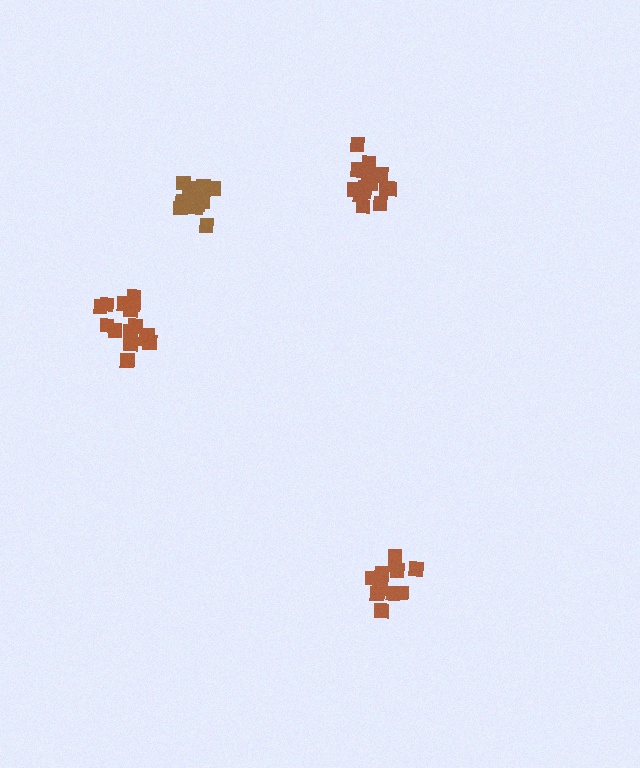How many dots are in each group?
Group 1: 16 dots, Group 2: 15 dots, Group 3: 13 dots, Group 4: 13 dots (57 total).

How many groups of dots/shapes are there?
There are 4 groups.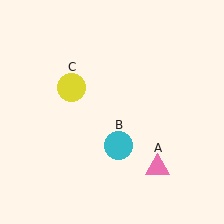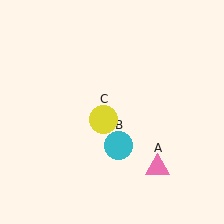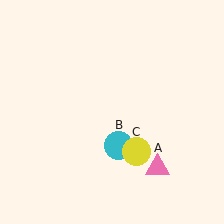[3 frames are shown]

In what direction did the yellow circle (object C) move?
The yellow circle (object C) moved down and to the right.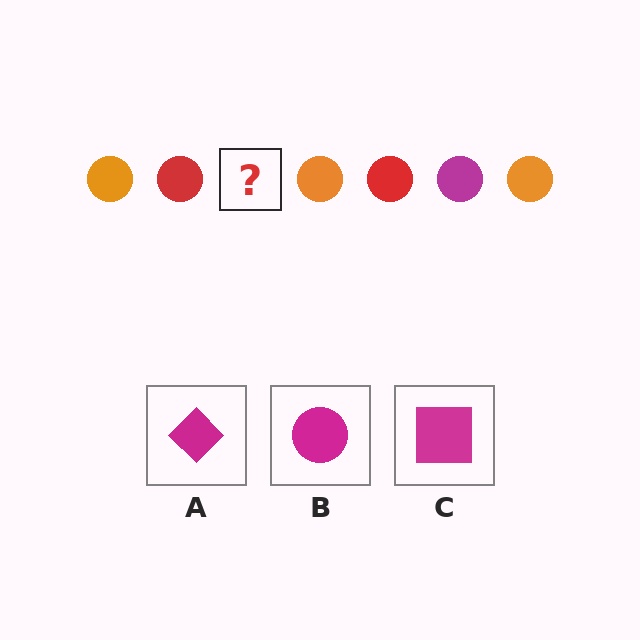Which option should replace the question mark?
Option B.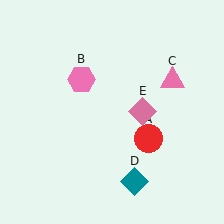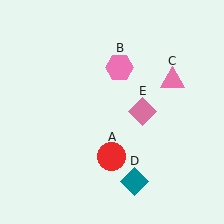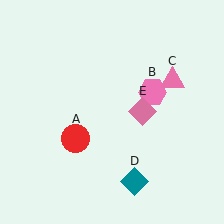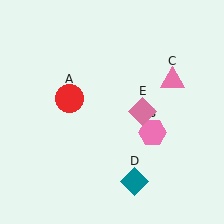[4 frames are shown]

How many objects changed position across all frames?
2 objects changed position: red circle (object A), pink hexagon (object B).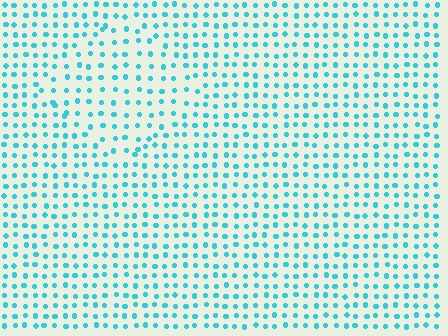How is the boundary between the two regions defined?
The boundary is defined by a change in element density (approximately 1.4x ratio). All elements are the same color, size, and shape.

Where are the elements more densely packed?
The elements are more densely packed outside the diamond boundary.